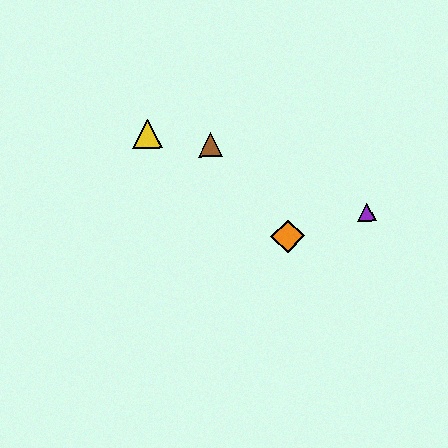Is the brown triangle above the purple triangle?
Yes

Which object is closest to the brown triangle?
The yellow triangle is closest to the brown triangle.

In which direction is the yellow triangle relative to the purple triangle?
The yellow triangle is to the left of the purple triangle.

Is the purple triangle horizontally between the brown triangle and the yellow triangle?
No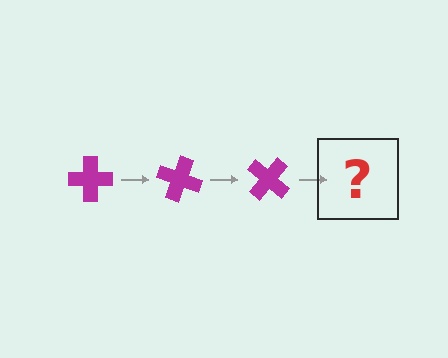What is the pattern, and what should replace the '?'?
The pattern is that the cross rotates 20 degrees each step. The '?' should be a magenta cross rotated 60 degrees.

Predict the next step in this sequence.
The next step is a magenta cross rotated 60 degrees.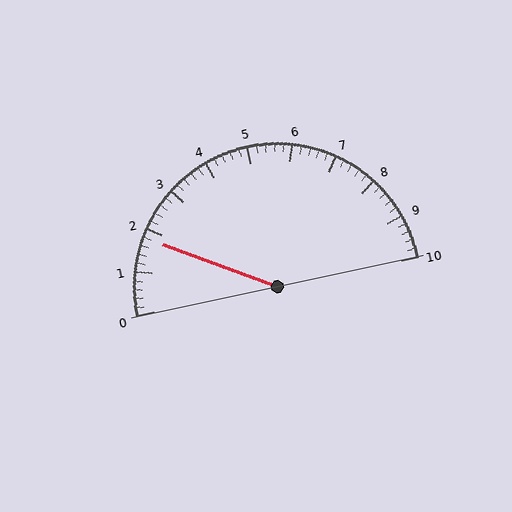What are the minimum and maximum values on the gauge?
The gauge ranges from 0 to 10.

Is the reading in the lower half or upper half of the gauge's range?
The reading is in the lower half of the range (0 to 10).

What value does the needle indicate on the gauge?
The needle indicates approximately 1.8.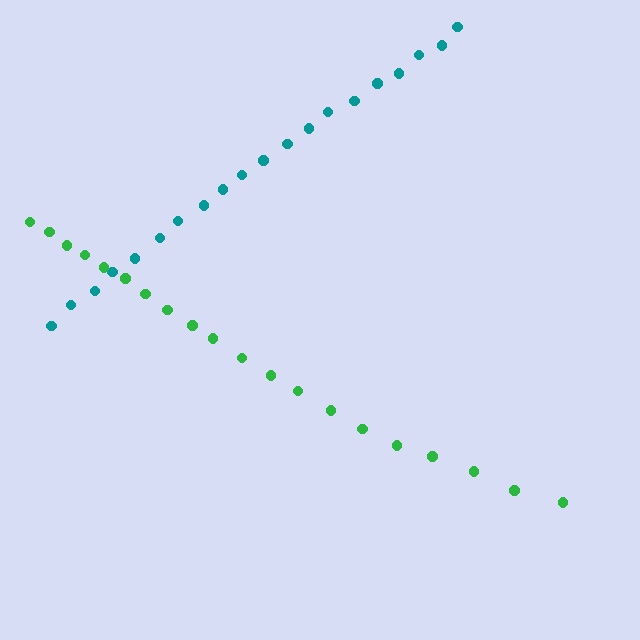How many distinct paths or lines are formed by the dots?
There are 2 distinct paths.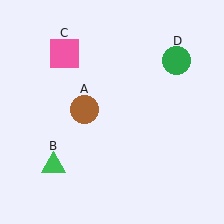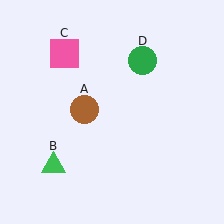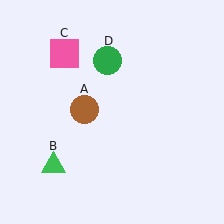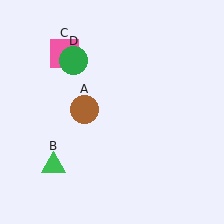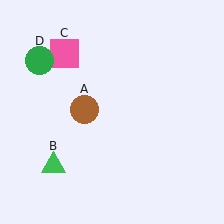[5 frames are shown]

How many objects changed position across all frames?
1 object changed position: green circle (object D).